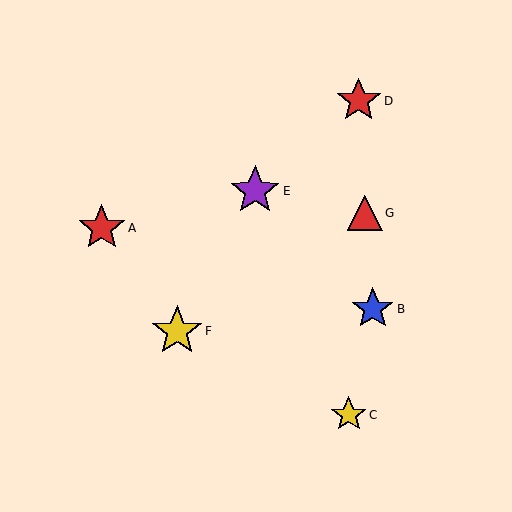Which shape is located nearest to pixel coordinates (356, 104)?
The red star (labeled D) at (359, 101) is nearest to that location.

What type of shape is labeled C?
Shape C is a yellow star.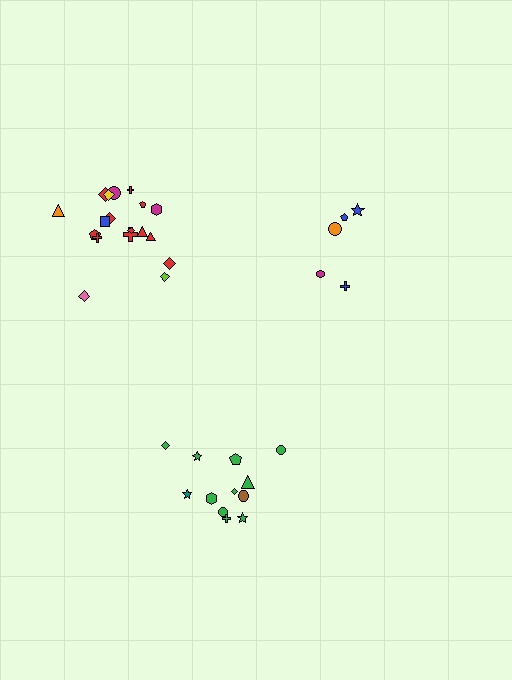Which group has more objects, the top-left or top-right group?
The top-left group.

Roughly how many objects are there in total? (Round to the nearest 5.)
Roughly 35 objects in total.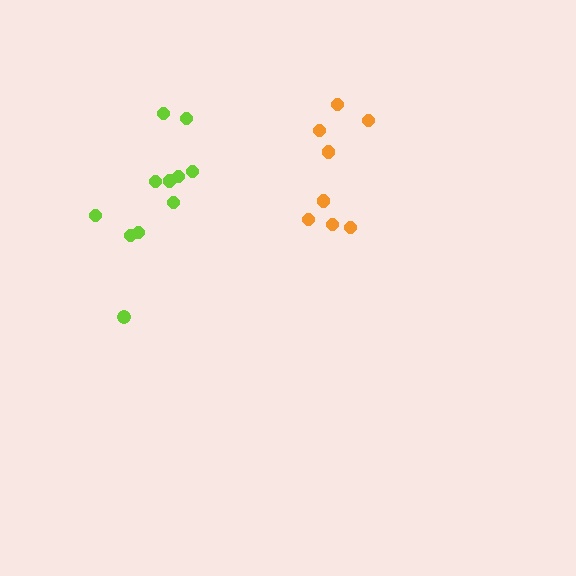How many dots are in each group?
Group 1: 8 dots, Group 2: 11 dots (19 total).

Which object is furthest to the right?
The orange cluster is rightmost.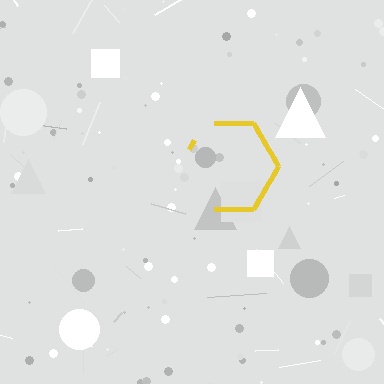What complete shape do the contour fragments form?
The contour fragments form a hexagon.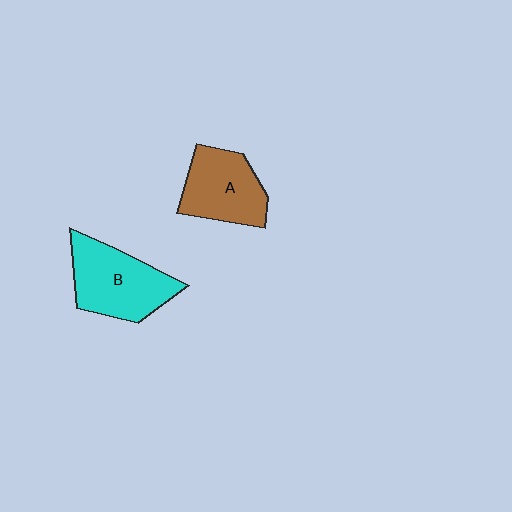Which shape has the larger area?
Shape B (cyan).